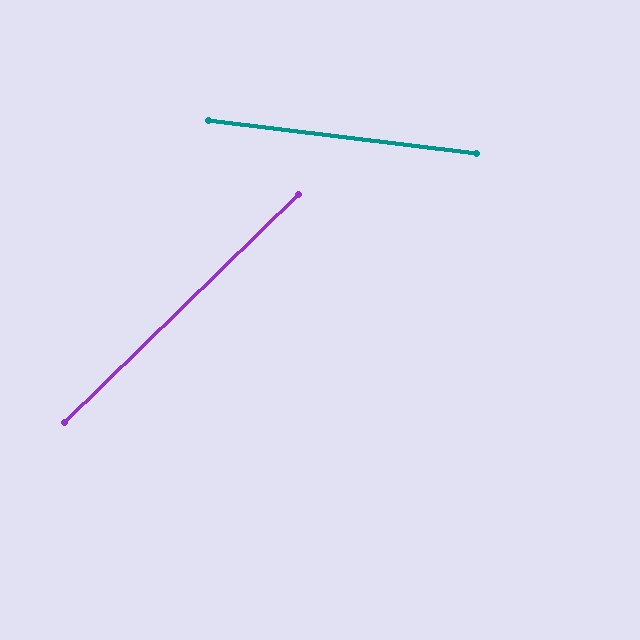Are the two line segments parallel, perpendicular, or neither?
Neither parallel nor perpendicular — they differ by about 51°.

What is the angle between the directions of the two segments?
Approximately 51 degrees.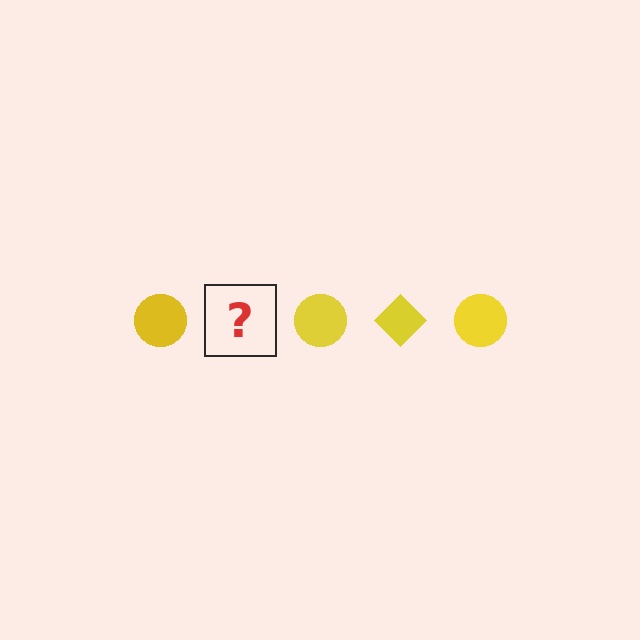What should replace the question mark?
The question mark should be replaced with a yellow diamond.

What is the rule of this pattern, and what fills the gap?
The rule is that the pattern cycles through circle, diamond shapes in yellow. The gap should be filled with a yellow diamond.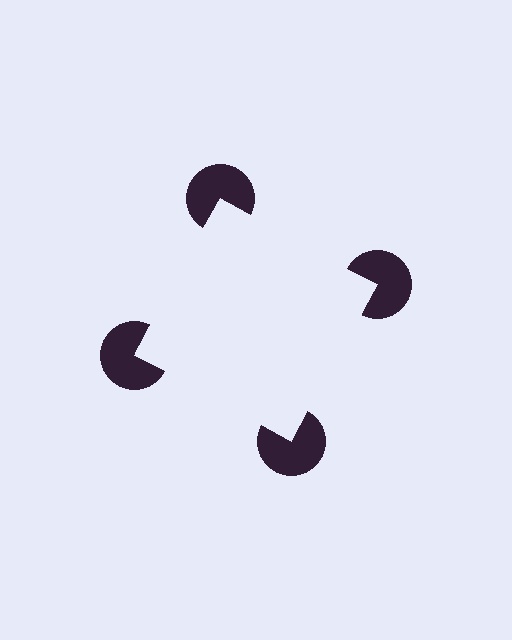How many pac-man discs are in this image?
There are 4 — one at each vertex of the illusory square.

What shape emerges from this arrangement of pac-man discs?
An illusory square — its edges are inferred from the aligned wedge cuts in the pac-man discs, not physically drawn.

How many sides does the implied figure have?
4 sides.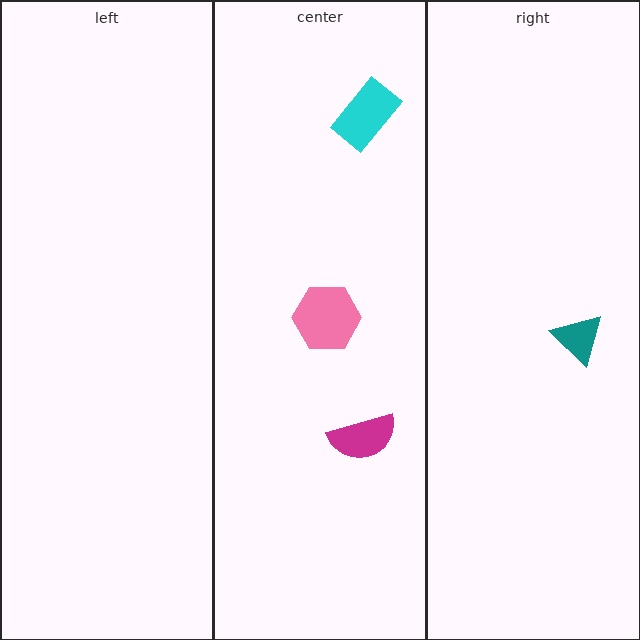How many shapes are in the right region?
1.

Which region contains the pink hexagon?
The center region.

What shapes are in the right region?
The teal triangle.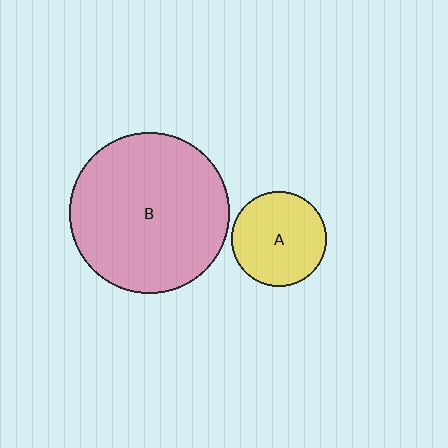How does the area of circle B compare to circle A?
Approximately 2.9 times.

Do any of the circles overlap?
No, none of the circles overlap.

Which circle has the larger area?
Circle B (pink).